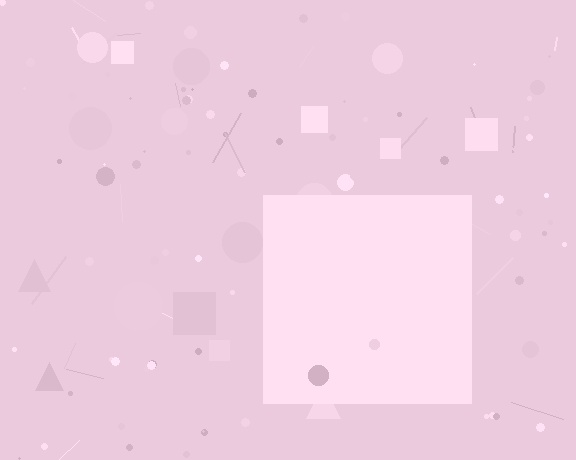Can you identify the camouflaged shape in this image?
The camouflaged shape is a square.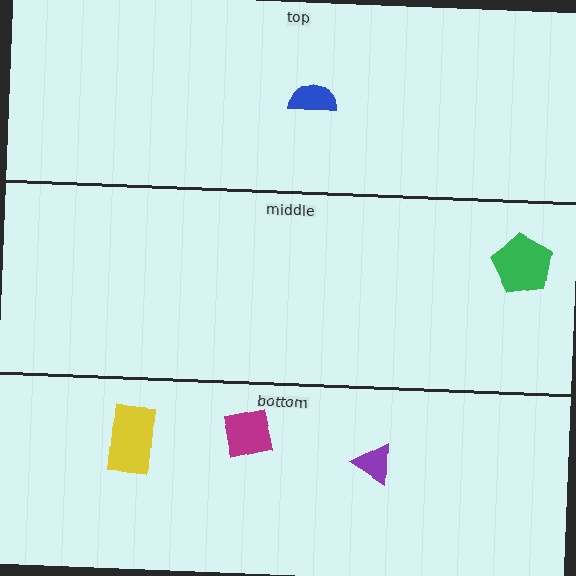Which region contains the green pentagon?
The middle region.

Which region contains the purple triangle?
The bottom region.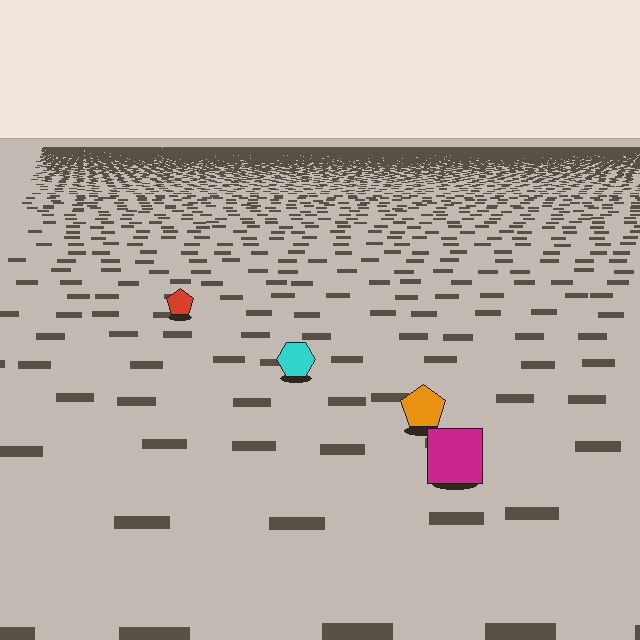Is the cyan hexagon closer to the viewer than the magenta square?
No. The magenta square is closer — you can tell from the texture gradient: the ground texture is coarser near it.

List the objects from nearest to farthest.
From nearest to farthest: the magenta square, the orange pentagon, the cyan hexagon, the red pentagon.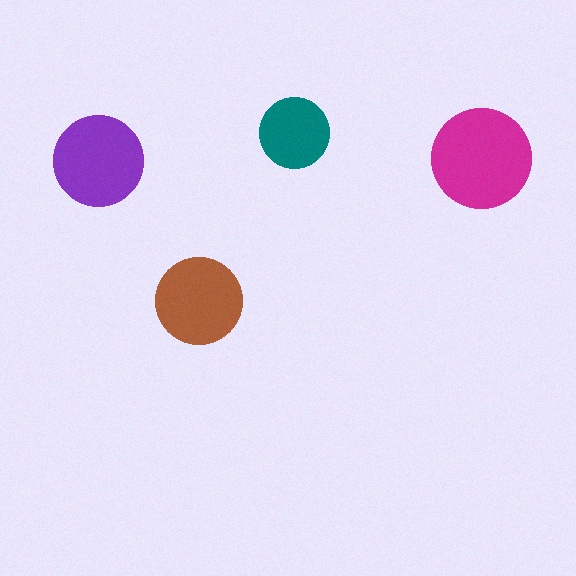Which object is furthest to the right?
The magenta circle is rightmost.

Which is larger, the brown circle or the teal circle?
The brown one.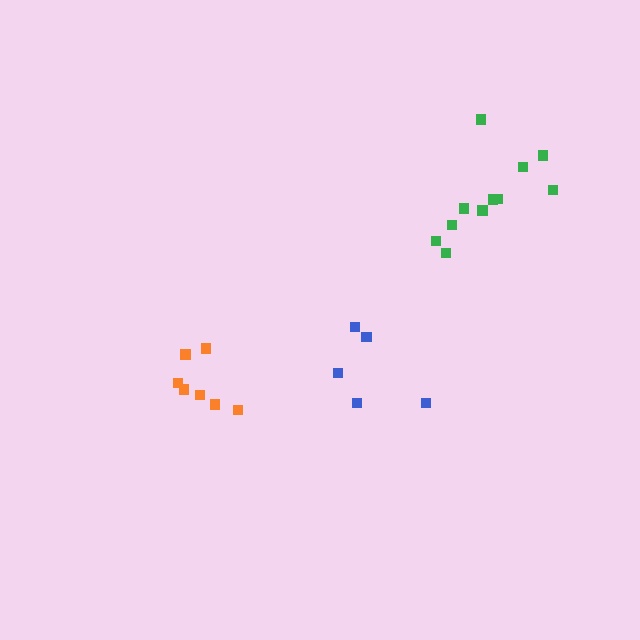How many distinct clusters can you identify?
There are 3 distinct clusters.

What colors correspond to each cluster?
The clusters are colored: orange, blue, green.